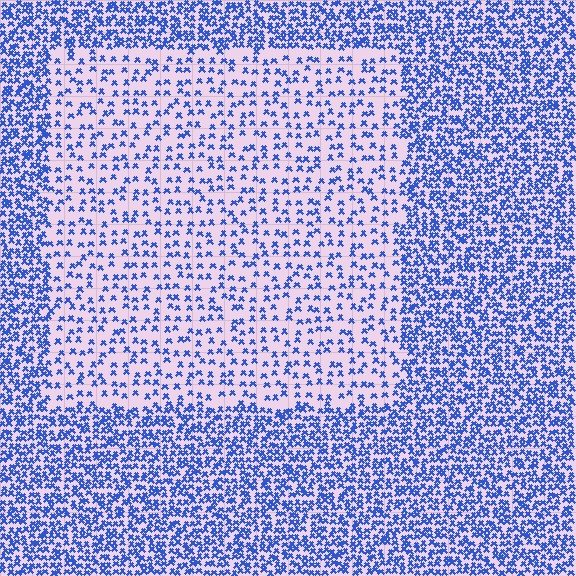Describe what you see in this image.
The image contains small blue elements arranged at two different densities. A rectangle-shaped region is visible where the elements are less densely packed than the surrounding area.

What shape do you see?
I see a rectangle.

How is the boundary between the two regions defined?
The boundary is defined by a change in element density (approximately 2.4x ratio). All elements are the same color, size, and shape.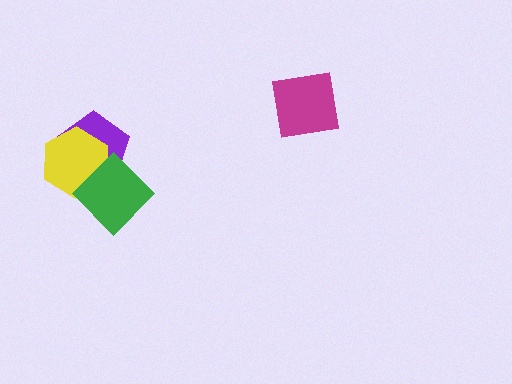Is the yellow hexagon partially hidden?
Yes, it is partially covered by another shape.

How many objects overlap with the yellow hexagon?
2 objects overlap with the yellow hexagon.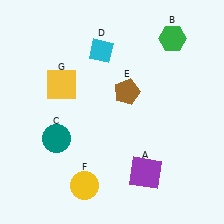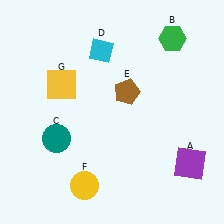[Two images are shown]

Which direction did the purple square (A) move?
The purple square (A) moved right.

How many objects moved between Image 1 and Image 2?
1 object moved between the two images.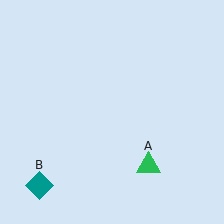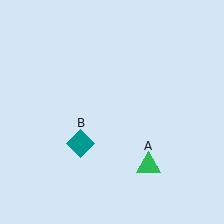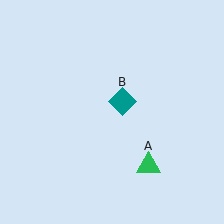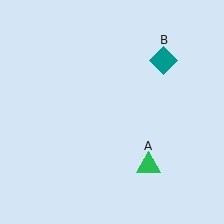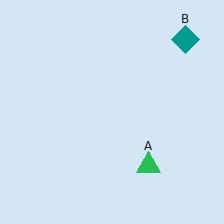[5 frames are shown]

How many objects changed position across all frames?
1 object changed position: teal diamond (object B).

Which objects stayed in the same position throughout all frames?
Green triangle (object A) remained stationary.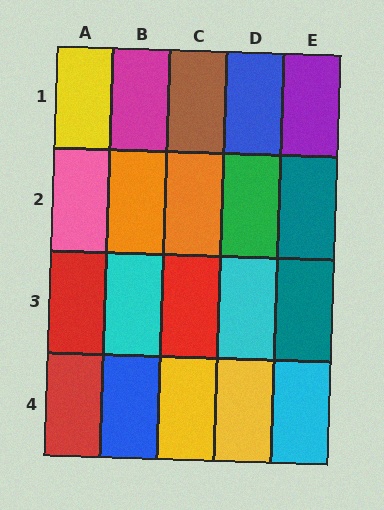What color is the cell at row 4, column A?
Red.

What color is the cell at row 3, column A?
Red.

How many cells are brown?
1 cell is brown.